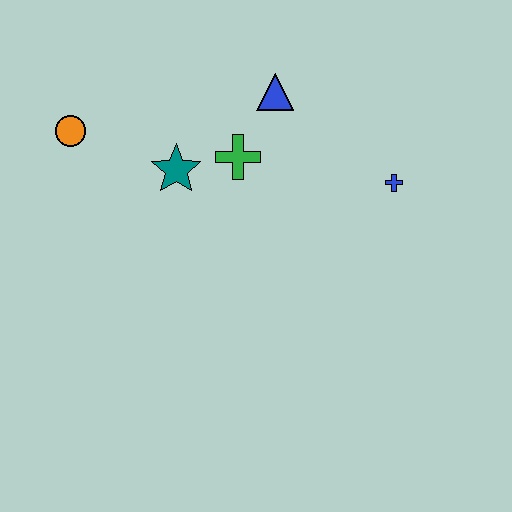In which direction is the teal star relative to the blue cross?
The teal star is to the left of the blue cross.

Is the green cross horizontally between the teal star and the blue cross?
Yes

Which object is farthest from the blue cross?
The orange circle is farthest from the blue cross.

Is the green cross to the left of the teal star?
No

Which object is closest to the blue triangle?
The green cross is closest to the blue triangle.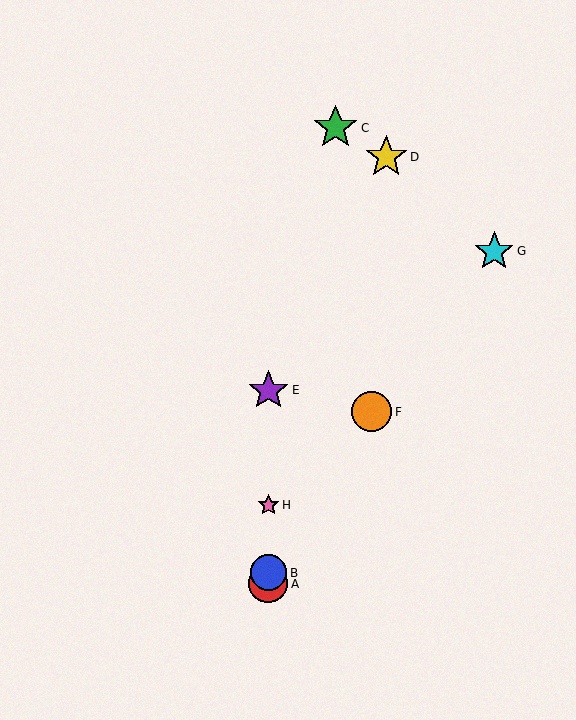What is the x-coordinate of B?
Object B is at x≈268.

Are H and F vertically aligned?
No, H is at x≈268 and F is at x≈372.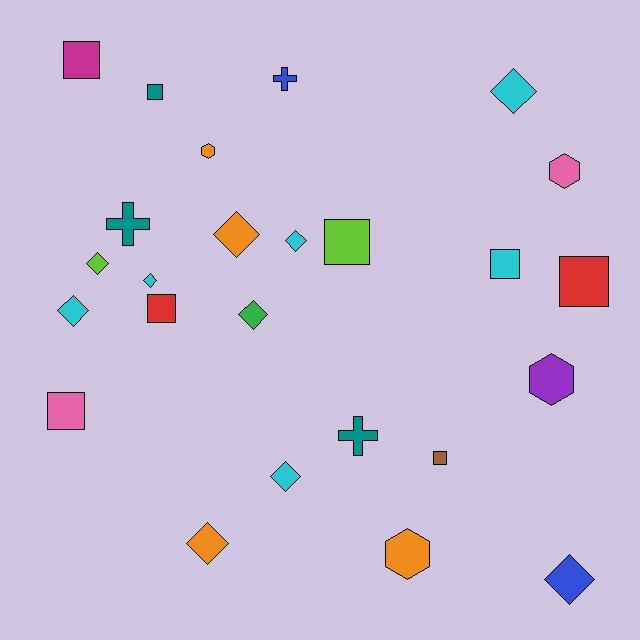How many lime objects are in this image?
There are 2 lime objects.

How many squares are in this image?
There are 8 squares.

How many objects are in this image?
There are 25 objects.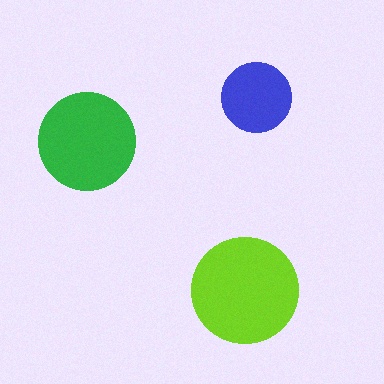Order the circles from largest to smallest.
the lime one, the green one, the blue one.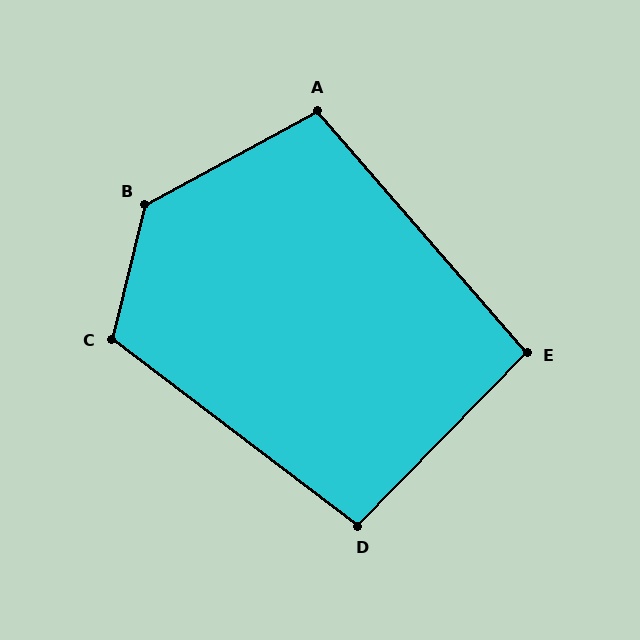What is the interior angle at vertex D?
Approximately 97 degrees (obtuse).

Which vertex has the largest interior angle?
B, at approximately 133 degrees.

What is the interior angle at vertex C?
Approximately 113 degrees (obtuse).